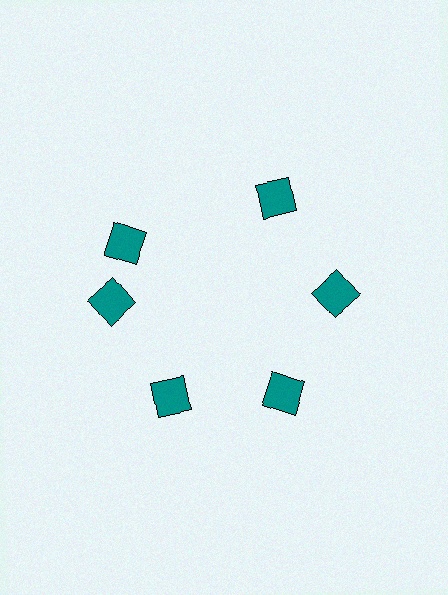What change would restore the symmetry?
The symmetry would be restored by rotating it back into even spacing with its neighbors so that all 6 diamonds sit at equal angles and equal distance from the center.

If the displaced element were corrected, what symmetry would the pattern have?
It would have 6-fold rotational symmetry — the pattern would map onto itself every 60 degrees.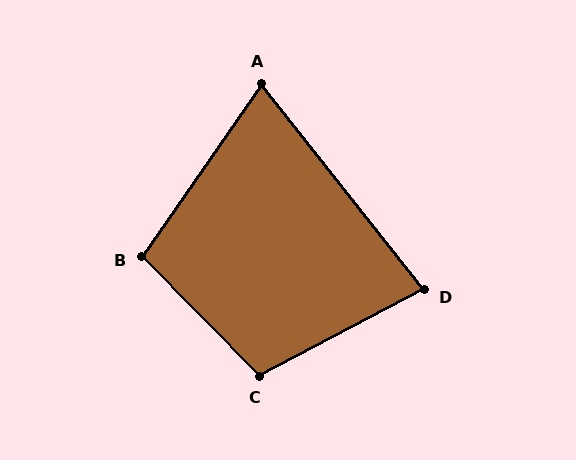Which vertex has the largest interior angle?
C, at approximately 107 degrees.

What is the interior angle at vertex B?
Approximately 101 degrees (obtuse).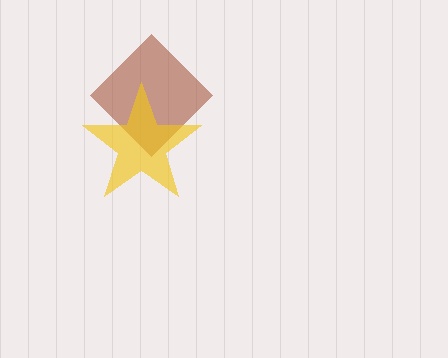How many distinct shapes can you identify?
There are 2 distinct shapes: a brown diamond, a yellow star.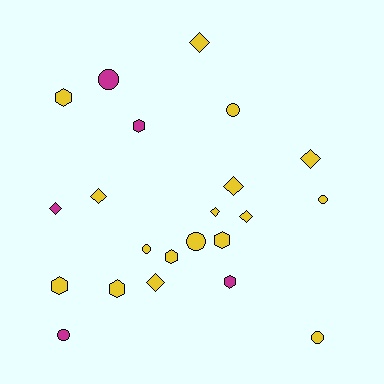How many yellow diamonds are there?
There are 7 yellow diamonds.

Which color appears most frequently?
Yellow, with 17 objects.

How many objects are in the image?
There are 22 objects.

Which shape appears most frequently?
Diamond, with 8 objects.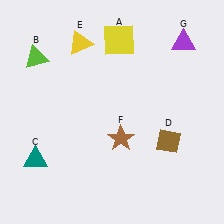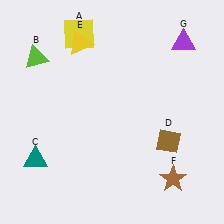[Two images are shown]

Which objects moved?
The objects that moved are: the yellow square (A), the brown star (F).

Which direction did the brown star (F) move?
The brown star (F) moved right.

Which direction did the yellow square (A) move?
The yellow square (A) moved left.